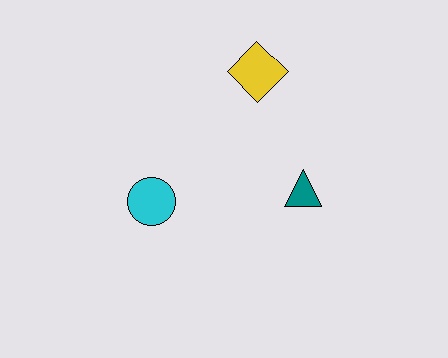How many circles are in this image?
There is 1 circle.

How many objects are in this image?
There are 3 objects.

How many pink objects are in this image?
There are no pink objects.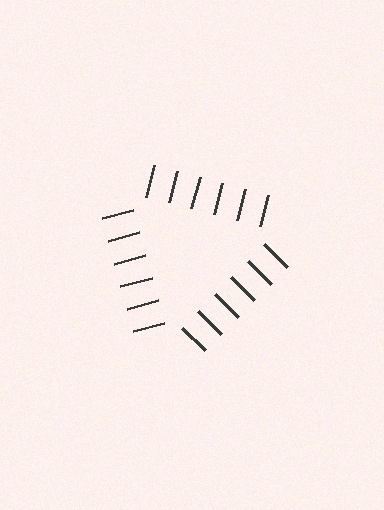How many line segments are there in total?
18 — 6 along each of the 3 edges.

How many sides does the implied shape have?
3 sides — the line-ends trace a triangle.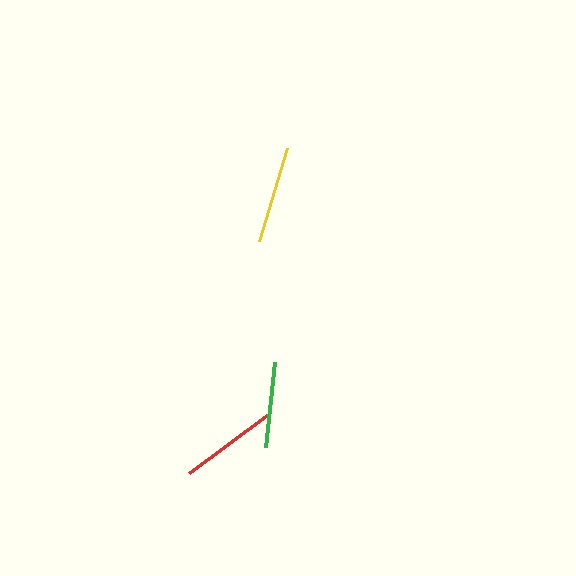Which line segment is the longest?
The yellow line is the longest at approximately 97 pixels.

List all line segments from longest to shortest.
From longest to shortest: yellow, red, green.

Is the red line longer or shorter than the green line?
The red line is longer than the green line.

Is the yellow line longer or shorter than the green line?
The yellow line is longer than the green line.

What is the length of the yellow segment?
The yellow segment is approximately 97 pixels long.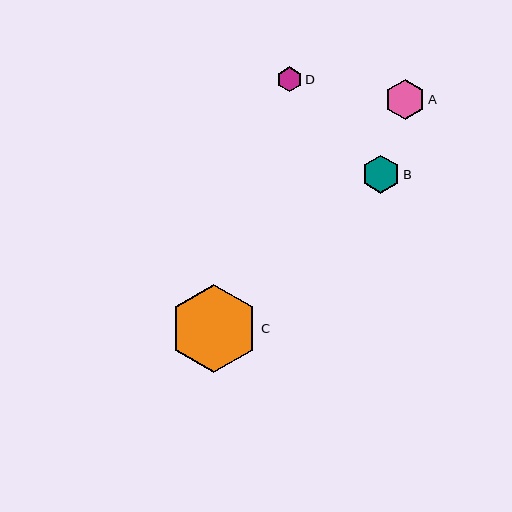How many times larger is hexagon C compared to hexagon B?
Hexagon C is approximately 2.3 times the size of hexagon B.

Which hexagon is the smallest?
Hexagon D is the smallest with a size of approximately 25 pixels.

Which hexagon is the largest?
Hexagon C is the largest with a size of approximately 88 pixels.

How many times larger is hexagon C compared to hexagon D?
Hexagon C is approximately 3.5 times the size of hexagon D.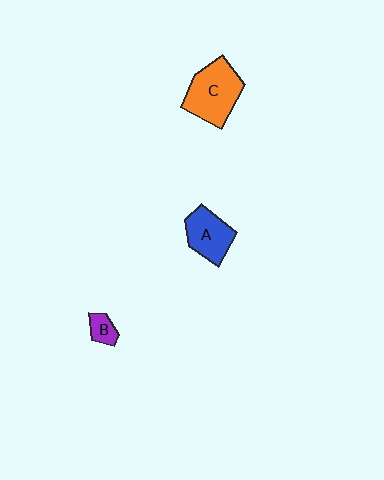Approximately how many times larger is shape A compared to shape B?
Approximately 2.7 times.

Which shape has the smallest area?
Shape B (purple).